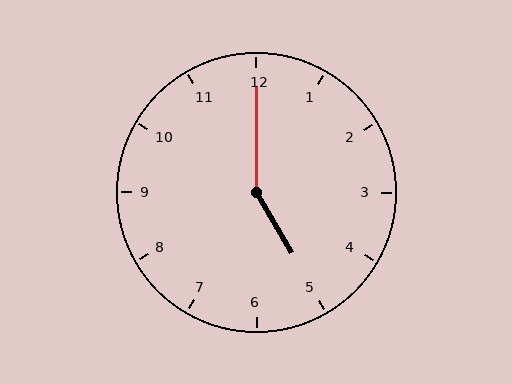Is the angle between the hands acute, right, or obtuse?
It is obtuse.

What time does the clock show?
5:00.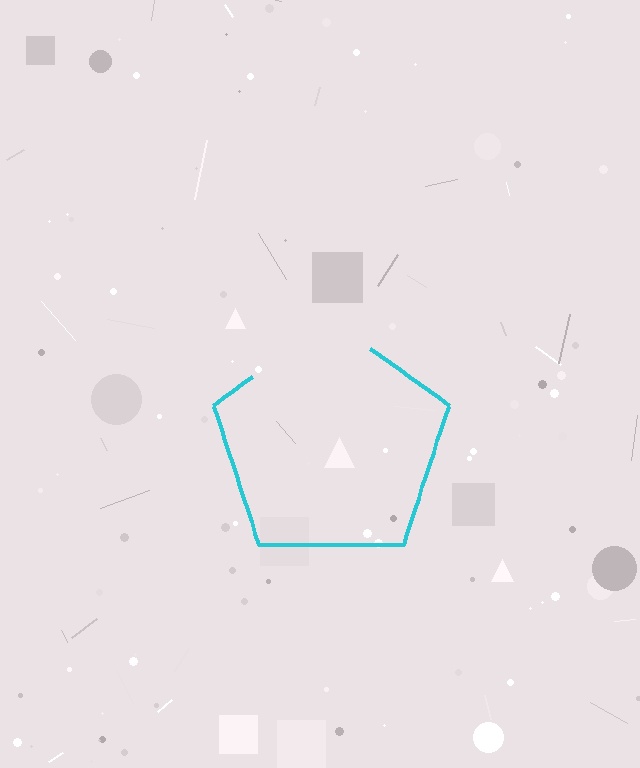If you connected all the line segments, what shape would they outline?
They would outline a pentagon.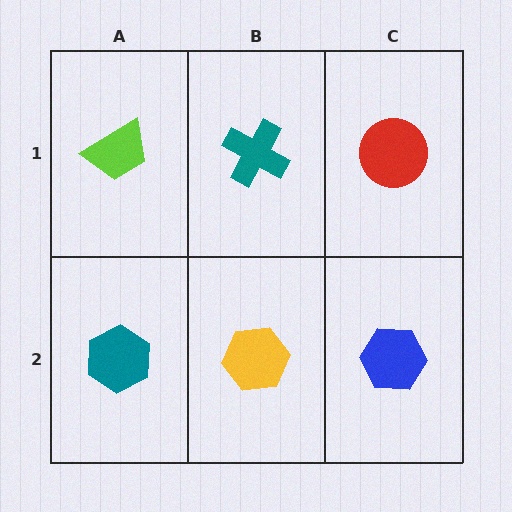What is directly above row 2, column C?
A red circle.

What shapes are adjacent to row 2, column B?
A teal cross (row 1, column B), a teal hexagon (row 2, column A), a blue hexagon (row 2, column C).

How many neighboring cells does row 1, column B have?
3.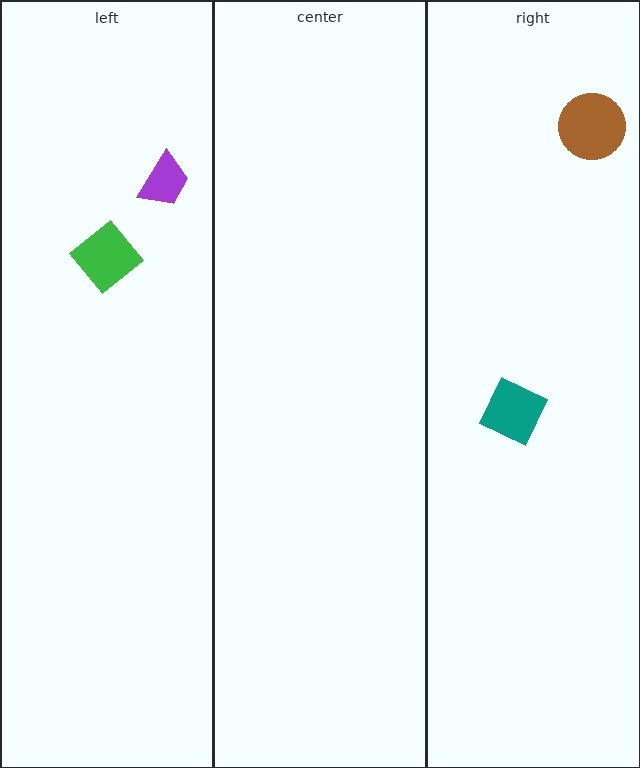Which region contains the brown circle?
The right region.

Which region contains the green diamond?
The left region.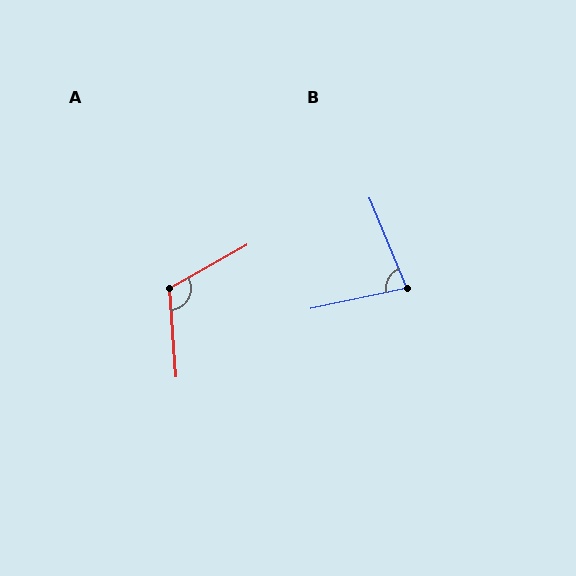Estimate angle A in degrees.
Approximately 115 degrees.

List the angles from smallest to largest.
B (80°), A (115°).